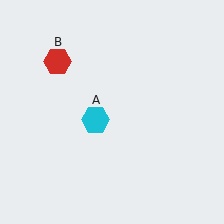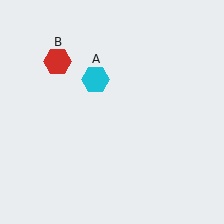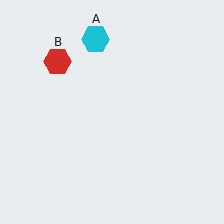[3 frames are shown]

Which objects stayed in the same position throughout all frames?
Red hexagon (object B) remained stationary.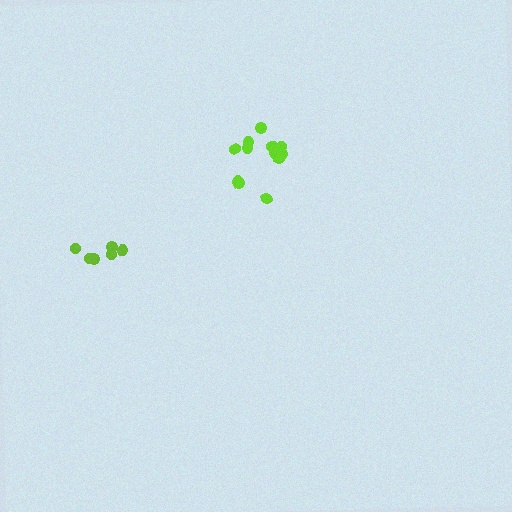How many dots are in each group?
Group 1: 6 dots, Group 2: 12 dots (18 total).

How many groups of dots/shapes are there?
There are 2 groups.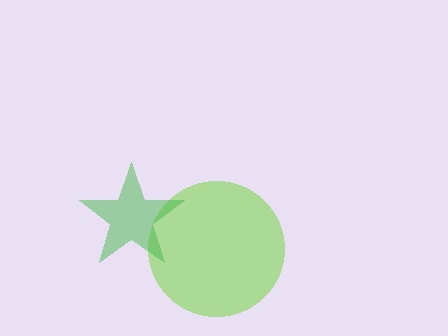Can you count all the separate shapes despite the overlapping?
Yes, there are 2 separate shapes.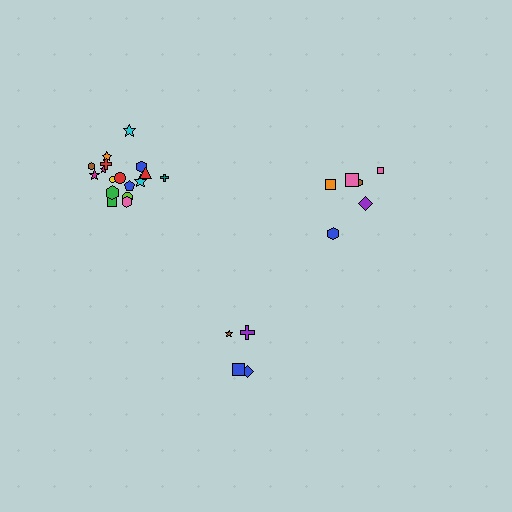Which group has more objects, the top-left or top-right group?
The top-left group.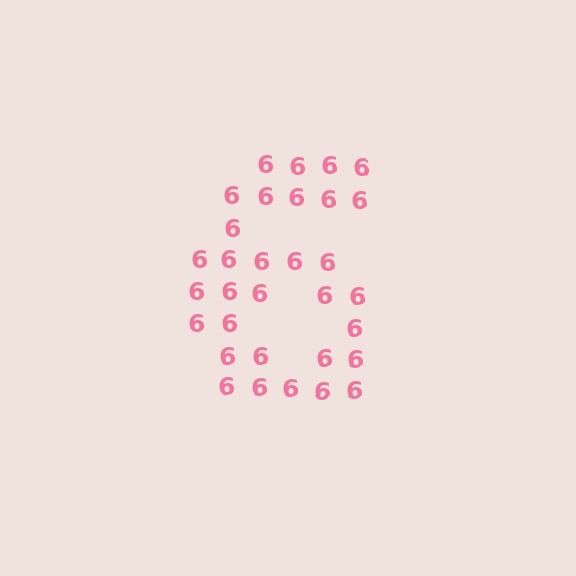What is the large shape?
The large shape is the digit 6.